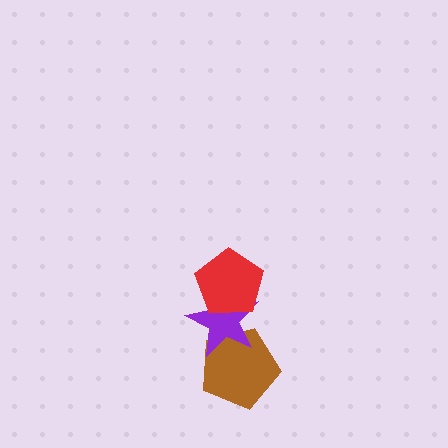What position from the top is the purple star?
The purple star is 2nd from the top.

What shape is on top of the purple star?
The red pentagon is on top of the purple star.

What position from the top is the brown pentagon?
The brown pentagon is 3rd from the top.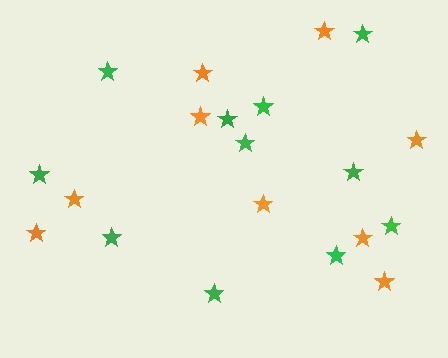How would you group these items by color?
There are 2 groups: one group of green stars (11) and one group of orange stars (9).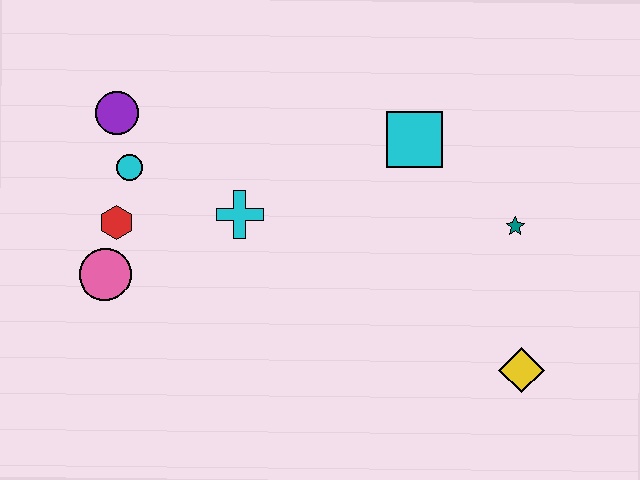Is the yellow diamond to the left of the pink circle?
No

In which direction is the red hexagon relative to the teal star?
The red hexagon is to the left of the teal star.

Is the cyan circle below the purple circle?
Yes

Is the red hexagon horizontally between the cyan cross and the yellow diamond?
No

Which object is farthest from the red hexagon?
The yellow diamond is farthest from the red hexagon.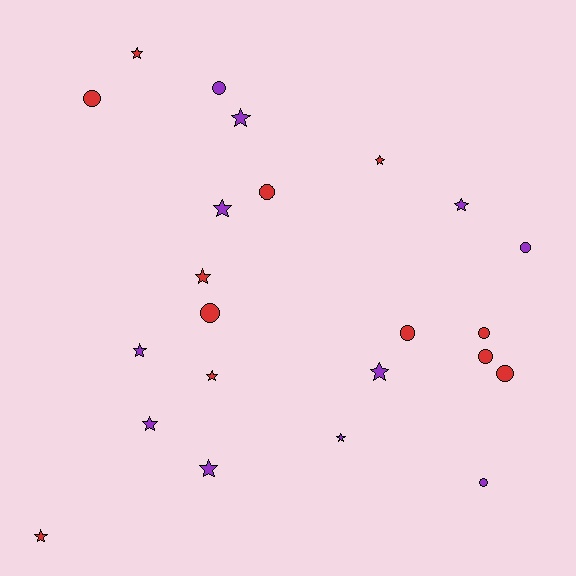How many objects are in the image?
There are 23 objects.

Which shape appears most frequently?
Star, with 13 objects.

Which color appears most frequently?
Red, with 12 objects.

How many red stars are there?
There are 5 red stars.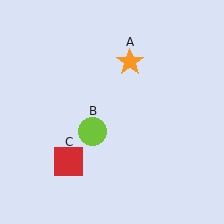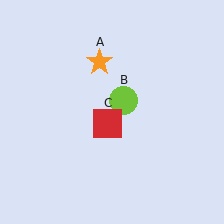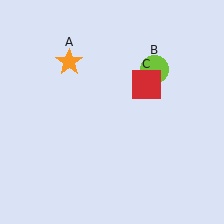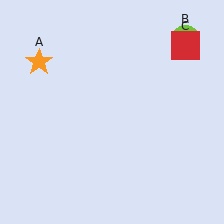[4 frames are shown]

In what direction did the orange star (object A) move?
The orange star (object A) moved left.